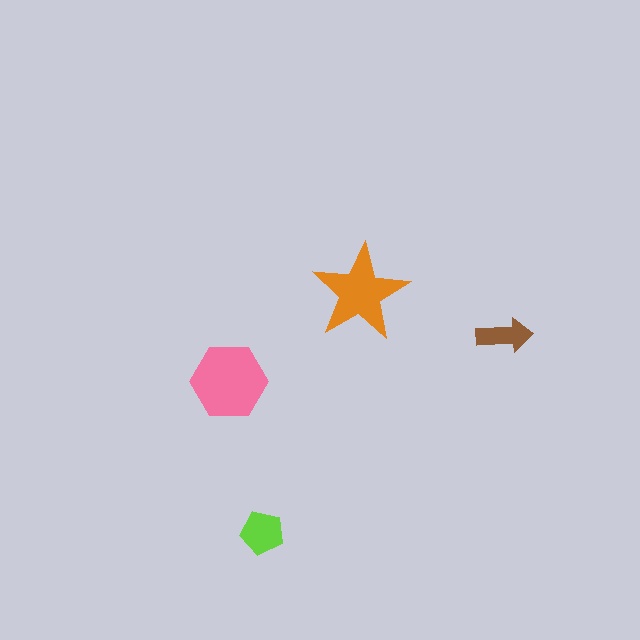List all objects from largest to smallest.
The pink hexagon, the orange star, the lime pentagon, the brown arrow.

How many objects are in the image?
There are 4 objects in the image.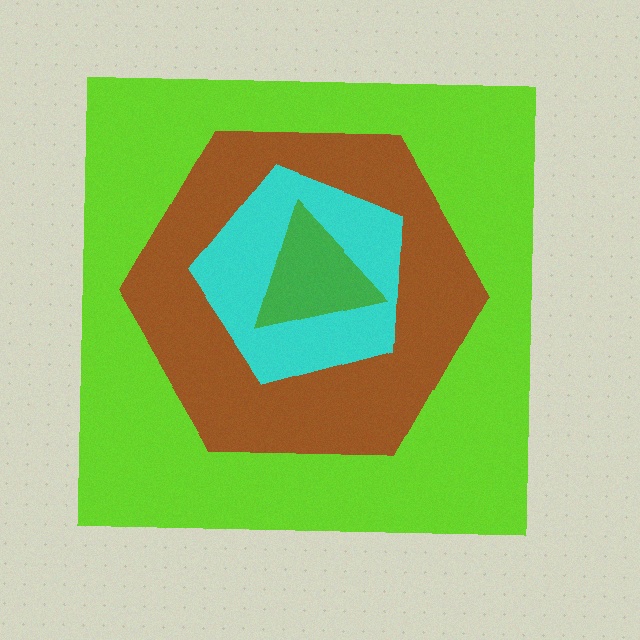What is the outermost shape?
The lime square.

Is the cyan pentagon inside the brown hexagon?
Yes.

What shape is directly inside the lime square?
The brown hexagon.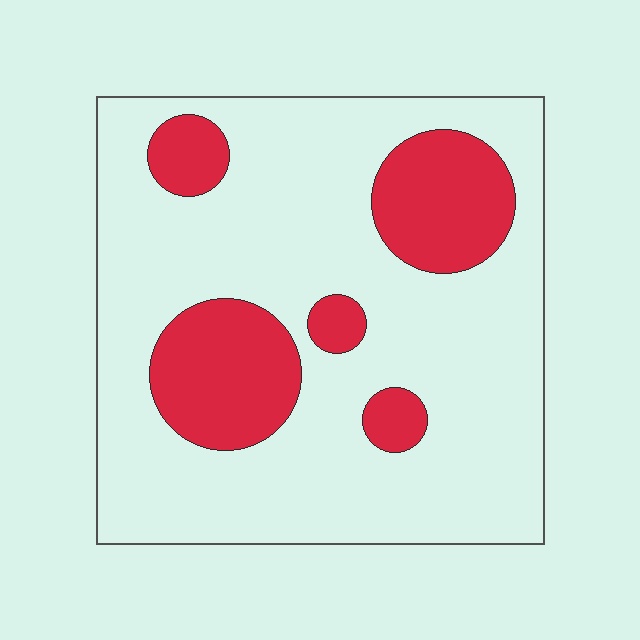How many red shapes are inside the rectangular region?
5.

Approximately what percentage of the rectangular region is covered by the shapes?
Approximately 25%.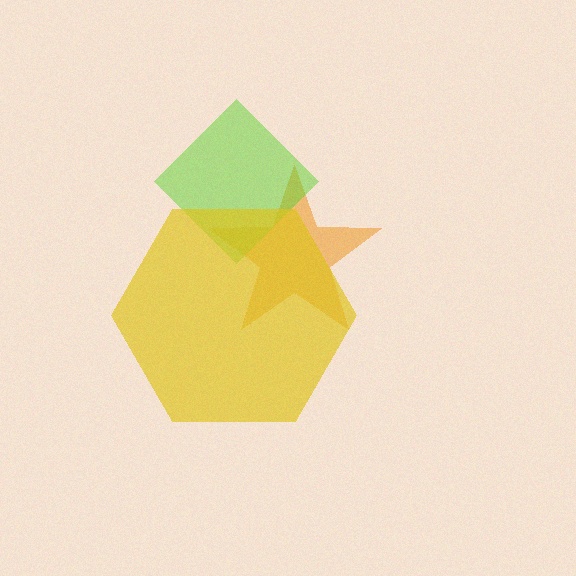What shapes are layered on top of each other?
The layered shapes are: an orange star, a lime diamond, a yellow hexagon.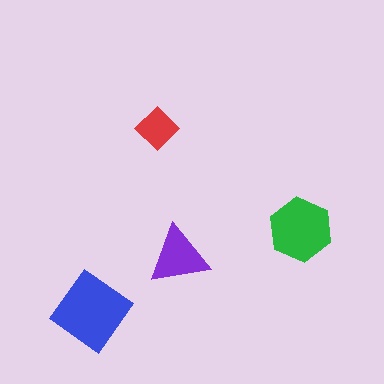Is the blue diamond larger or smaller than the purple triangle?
Larger.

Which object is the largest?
The blue diamond.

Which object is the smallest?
The red diamond.